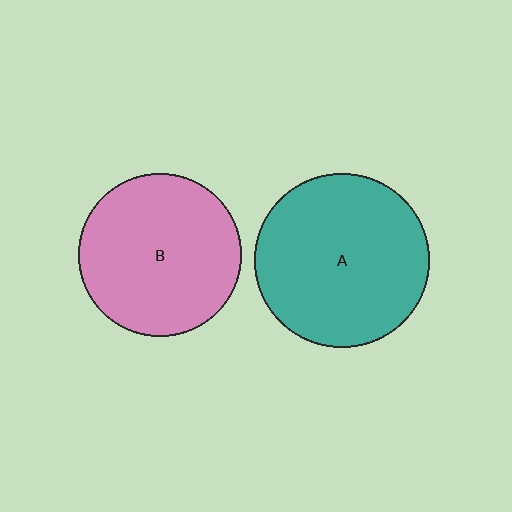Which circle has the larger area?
Circle A (teal).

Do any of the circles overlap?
No, none of the circles overlap.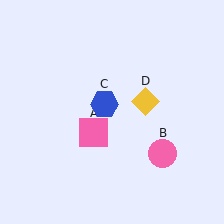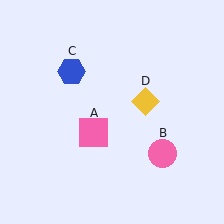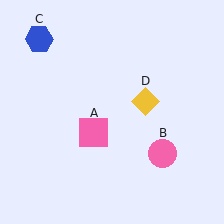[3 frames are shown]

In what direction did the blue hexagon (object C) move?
The blue hexagon (object C) moved up and to the left.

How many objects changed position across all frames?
1 object changed position: blue hexagon (object C).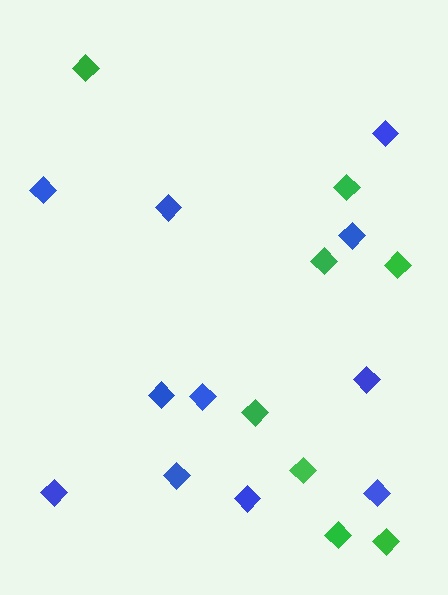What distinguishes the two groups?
There are 2 groups: one group of green diamonds (8) and one group of blue diamonds (11).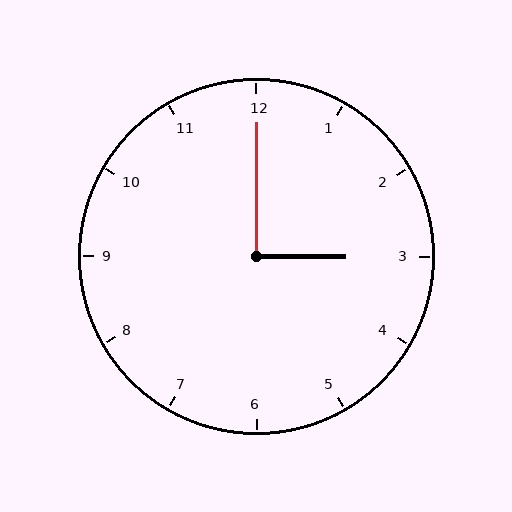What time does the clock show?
3:00.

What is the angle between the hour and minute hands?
Approximately 90 degrees.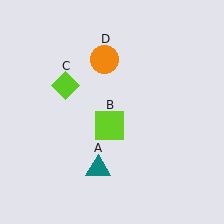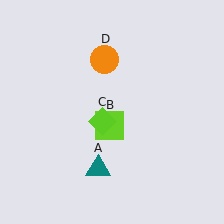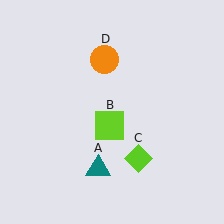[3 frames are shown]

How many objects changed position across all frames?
1 object changed position: lime diamond (object C).